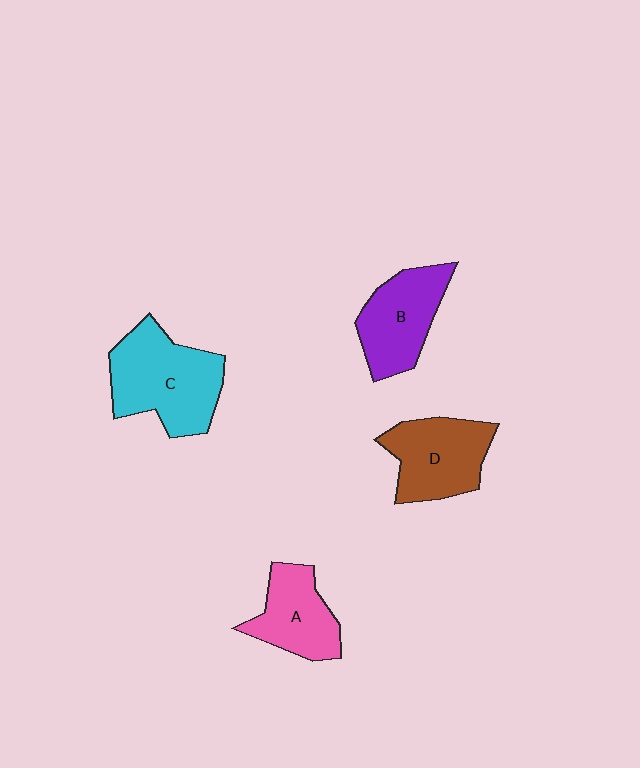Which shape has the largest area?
Shape C (cyan).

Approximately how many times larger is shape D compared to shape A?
Approximately 1.2 times.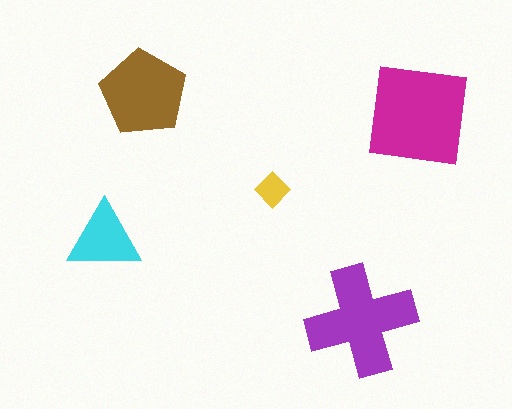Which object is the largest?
The magenta square.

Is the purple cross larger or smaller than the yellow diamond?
Larger.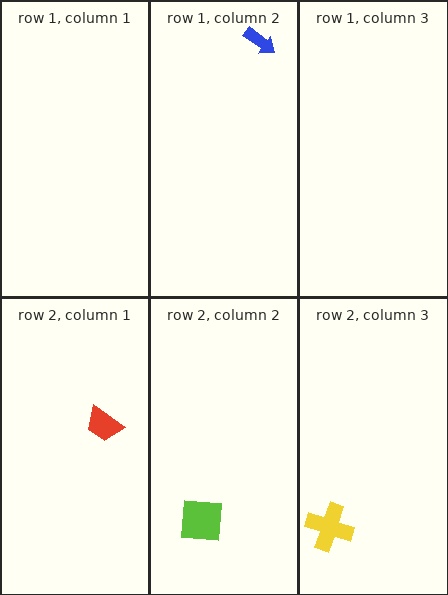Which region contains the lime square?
The row 2, column 2 region.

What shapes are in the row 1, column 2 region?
The blue arrow.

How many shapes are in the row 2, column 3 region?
1.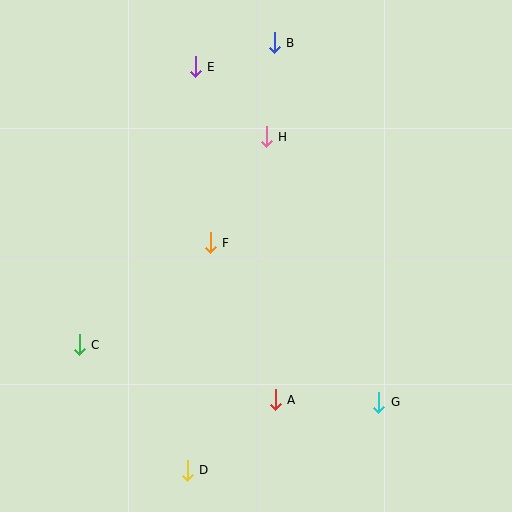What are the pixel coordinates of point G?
Point G is at (379, 402).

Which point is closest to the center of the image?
Point F at (210, 243) is closest to the center.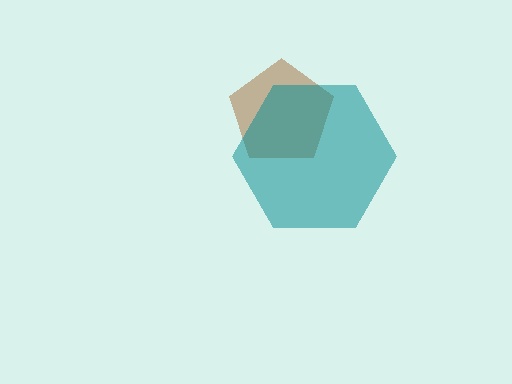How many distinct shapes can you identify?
There are 2 distinct shapes: a brown pentagon, a teal hexagon.